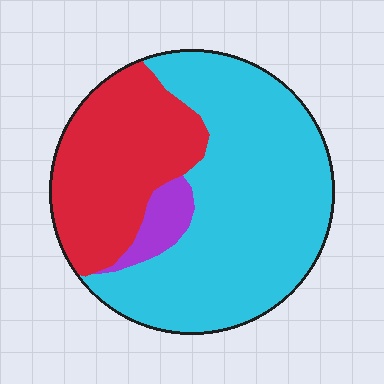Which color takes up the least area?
Purple, at roughly 5%.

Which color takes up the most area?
Cyan, at roughly 60%.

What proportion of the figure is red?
Red takes up about one third (1/3) of the figure.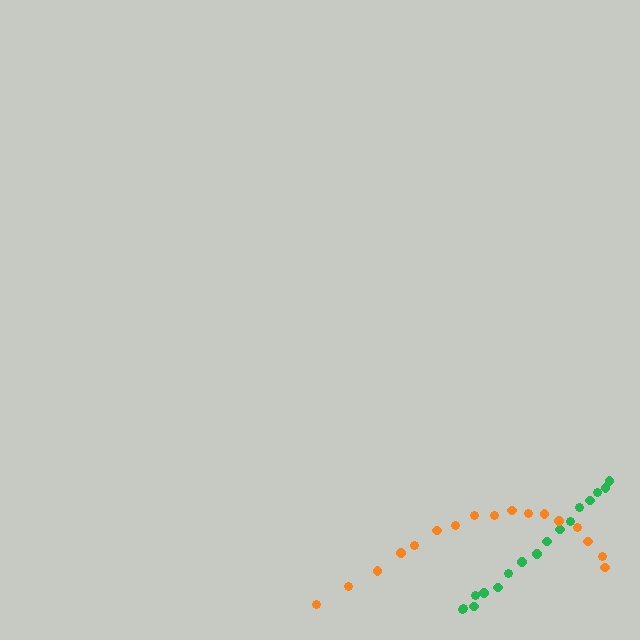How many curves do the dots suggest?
There are 2 distinct paths.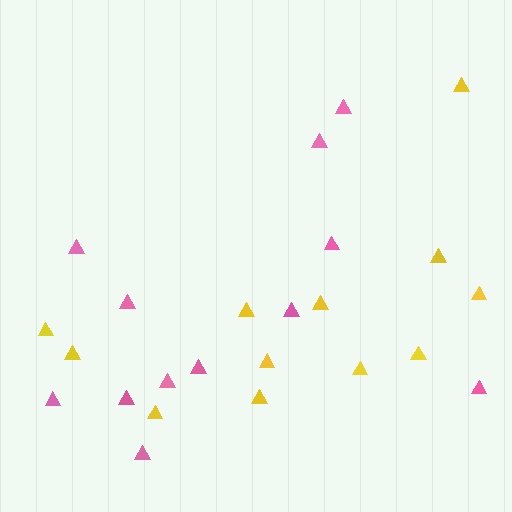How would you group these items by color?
There are 2 groups: one group of yellow triangles (12) and one group of pink triangles (12).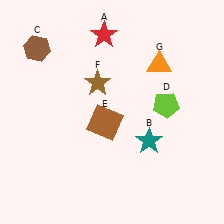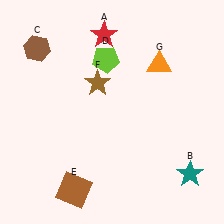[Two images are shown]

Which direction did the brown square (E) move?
The brown square (E) moved down.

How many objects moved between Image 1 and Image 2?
3 objects moved between the two images.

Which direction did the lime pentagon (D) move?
The lime pentagon (D) moved left.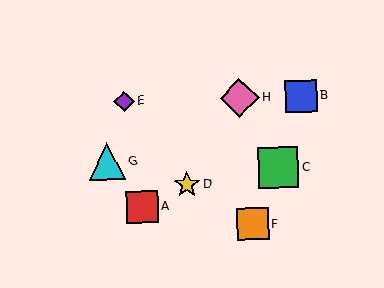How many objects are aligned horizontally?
3 objects (B, E, H) are aligned horizontally.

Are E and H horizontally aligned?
Yes, both are at y≈101.